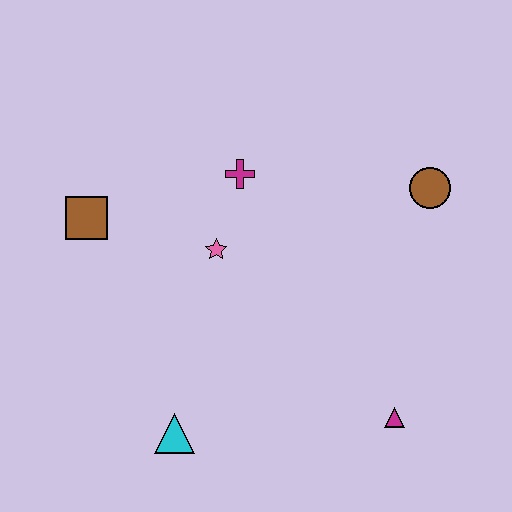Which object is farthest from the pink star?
The magenta triangle is farthest from the pink star.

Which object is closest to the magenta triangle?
The cyan triangle is closest to the magenta triangle.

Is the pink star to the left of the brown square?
No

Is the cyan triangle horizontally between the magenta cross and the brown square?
Yes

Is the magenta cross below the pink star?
No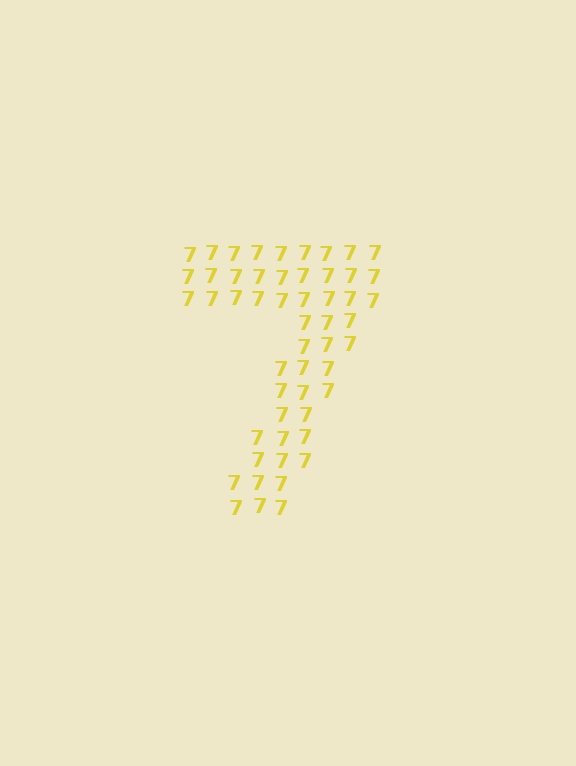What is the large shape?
The large shape is the digit 7.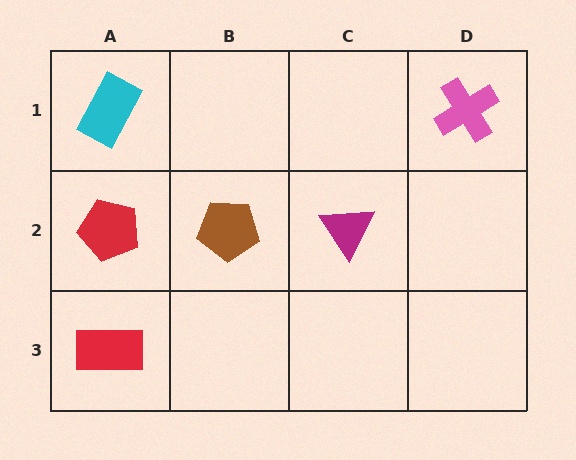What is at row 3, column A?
A red rectangle.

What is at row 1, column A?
A cyan rectangle.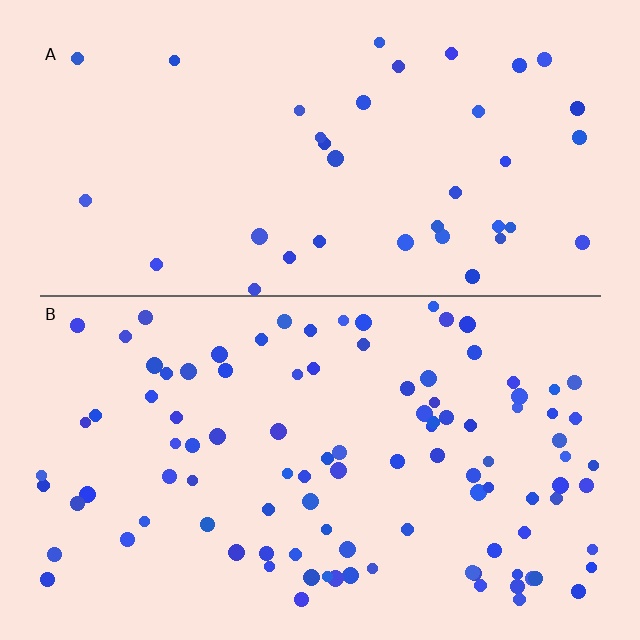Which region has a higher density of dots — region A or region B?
B (the bottom).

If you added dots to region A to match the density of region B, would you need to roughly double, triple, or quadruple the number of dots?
Approximately triple.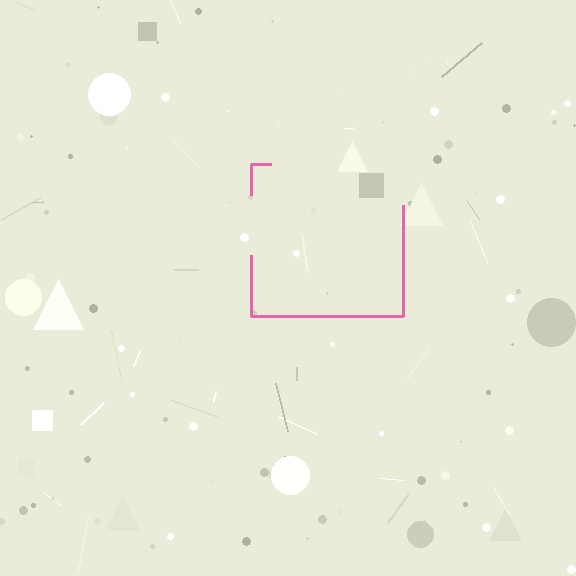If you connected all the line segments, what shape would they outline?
They would outline a square.